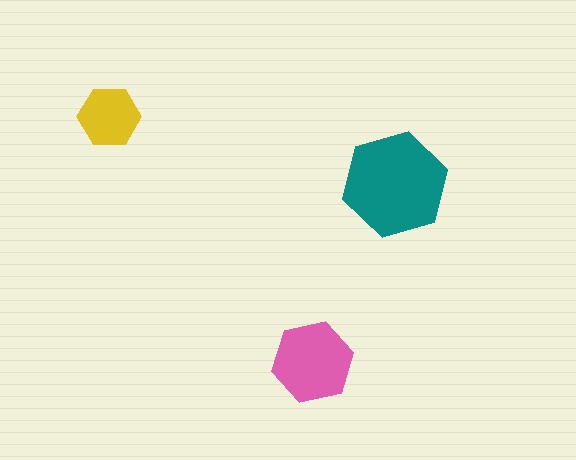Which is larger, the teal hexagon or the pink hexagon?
The teal one.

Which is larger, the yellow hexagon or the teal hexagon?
The teal one.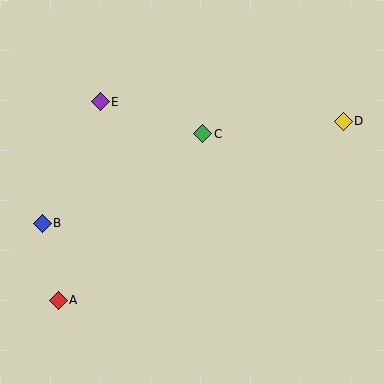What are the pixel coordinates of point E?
Point E is at (100, 102).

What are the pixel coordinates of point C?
Point C is at (203, 134).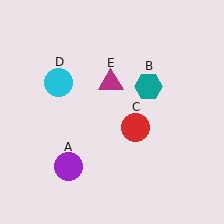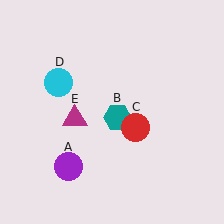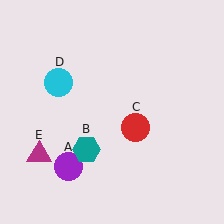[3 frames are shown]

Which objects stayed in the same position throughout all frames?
Purple circle (object A) and red circle (object C) and cyan circle (object D) remained stationary.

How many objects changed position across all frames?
2 objects changed position: teal hexagon (object B), magenta triangle (object E).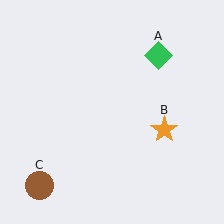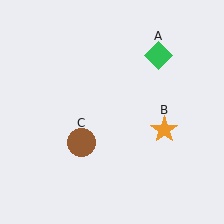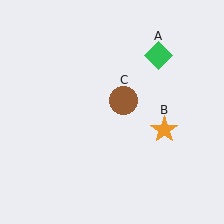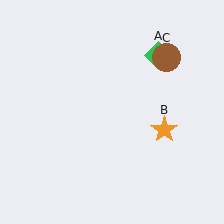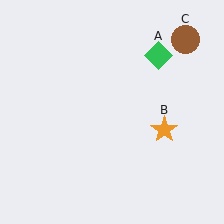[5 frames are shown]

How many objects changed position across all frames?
1 object changed position: brown circle (object C).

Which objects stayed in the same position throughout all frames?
Green diamond (object A) and orange star (object B) remained stationary.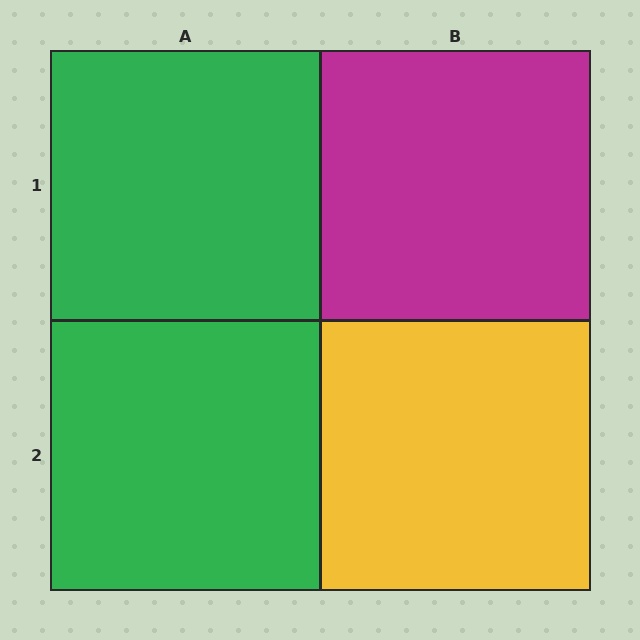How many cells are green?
2 cells are green.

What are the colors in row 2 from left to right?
Green, yellow.